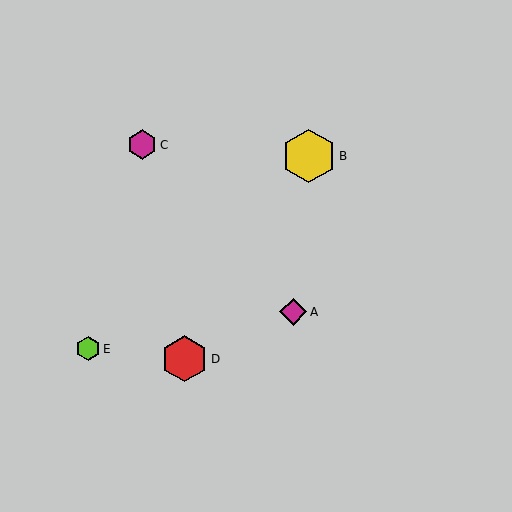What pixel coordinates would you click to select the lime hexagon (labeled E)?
Click at (88, 349) to select the lime hexagon E.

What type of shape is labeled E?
Shape E is a lime hexagon.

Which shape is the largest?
The yellow hexagon (labeled B) is the largest.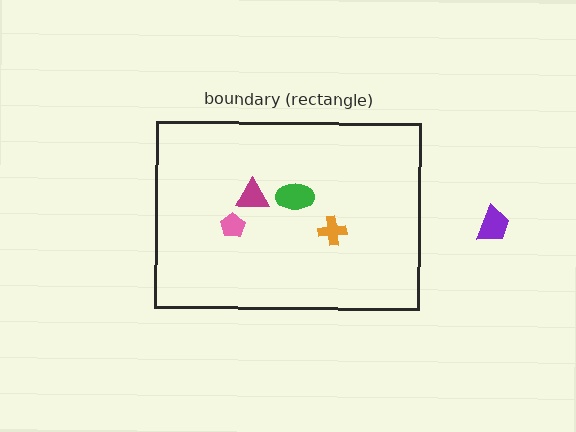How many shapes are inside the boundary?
4 inside, 1 outside.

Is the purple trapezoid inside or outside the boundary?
Outside.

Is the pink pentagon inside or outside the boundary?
Inside.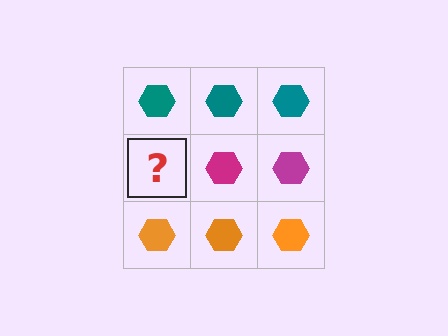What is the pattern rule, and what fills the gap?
The rule is that each row has a consistent color. The gap should be filled with a magenta hexagon.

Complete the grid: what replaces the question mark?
The question mark should be replaced with a magenta hexagon.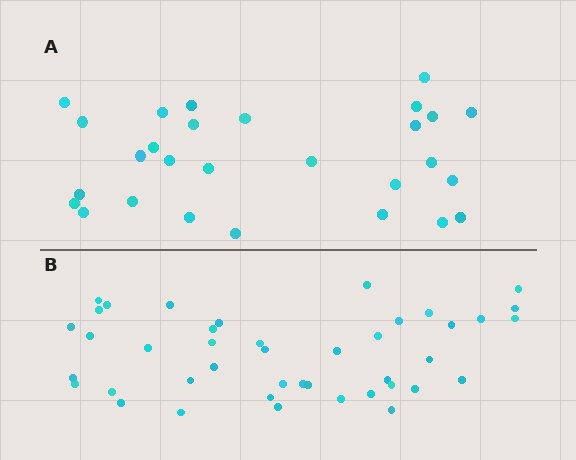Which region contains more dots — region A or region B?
Region B (the bottom region) has more dots.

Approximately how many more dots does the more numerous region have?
Region B has approximately 15 more dots than region A.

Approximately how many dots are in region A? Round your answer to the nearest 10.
About 30 dots. (The exact count is 28, which rounds to 30.)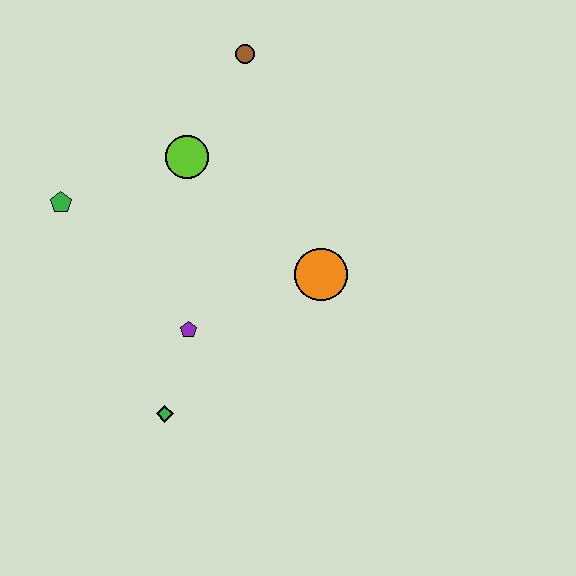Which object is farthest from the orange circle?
The green pentagon is farthest from the orange circle.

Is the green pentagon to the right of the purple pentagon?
No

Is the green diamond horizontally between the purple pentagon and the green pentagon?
Yes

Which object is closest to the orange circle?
The purple pentagon is closest to the orange circle.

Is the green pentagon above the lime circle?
No